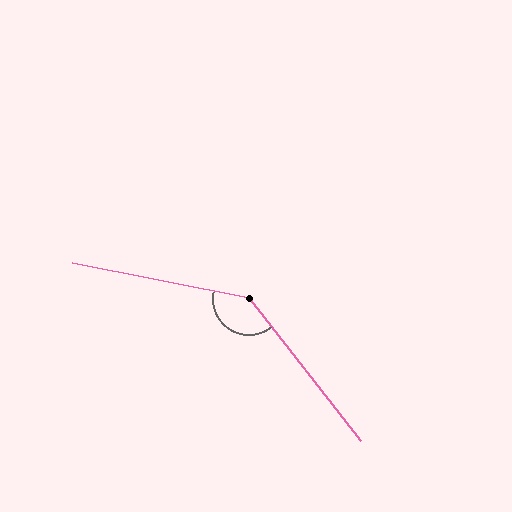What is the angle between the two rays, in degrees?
Approximately 140 degrees.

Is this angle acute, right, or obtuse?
It is obtuse.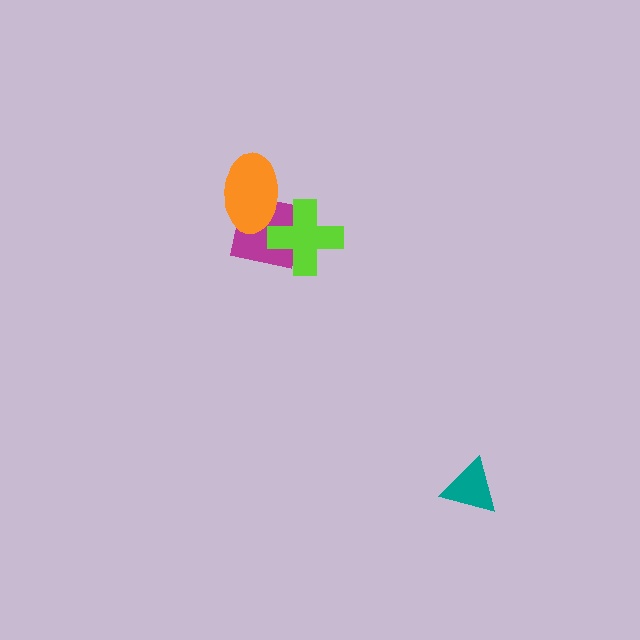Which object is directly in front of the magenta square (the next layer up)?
The lime cross is directly in front of the magenta square.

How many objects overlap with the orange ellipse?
2 objects overlap with the orange ellipse.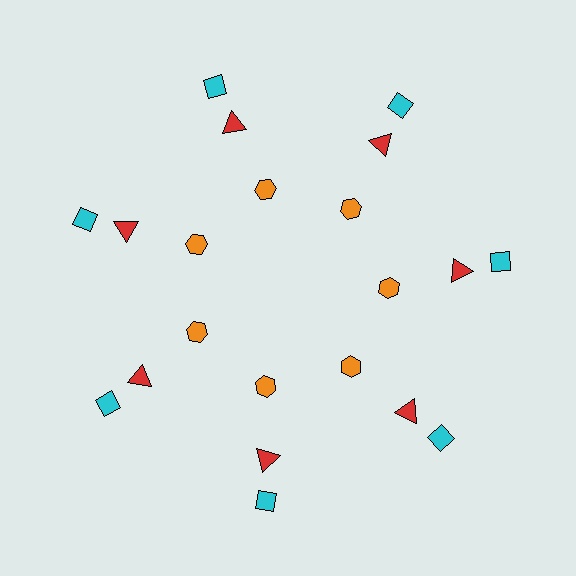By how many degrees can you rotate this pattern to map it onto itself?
The pattern maps onto itself every 51 degrees of rotation.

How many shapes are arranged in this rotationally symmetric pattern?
There are 21 shapes, arranged in 7 groups of 3.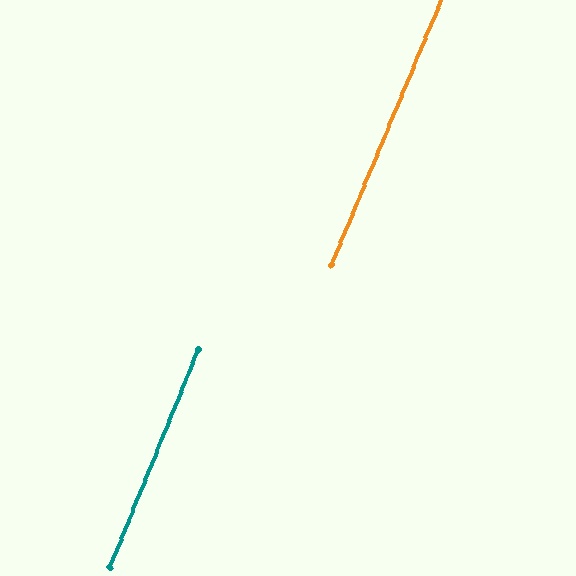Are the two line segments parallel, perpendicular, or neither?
Parallel — their directions differ by only 0.3°.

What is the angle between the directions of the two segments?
Approximately 0 degrees.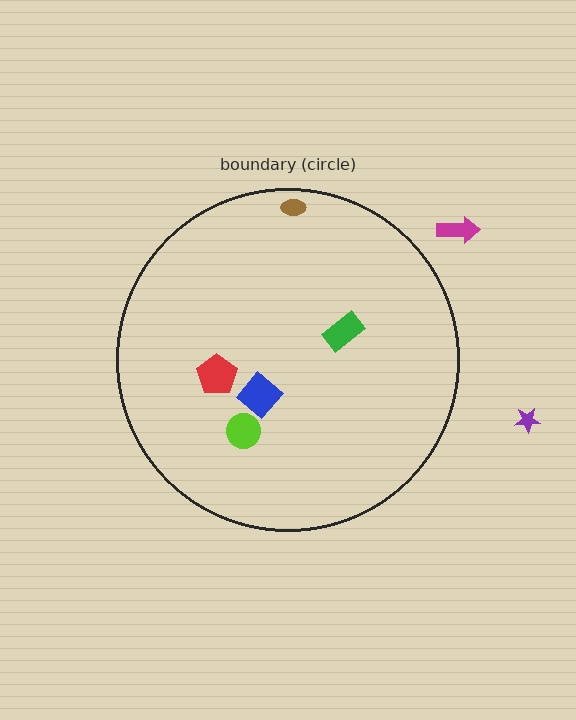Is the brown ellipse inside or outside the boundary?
Inside.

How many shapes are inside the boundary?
5 inside, 2 outside.